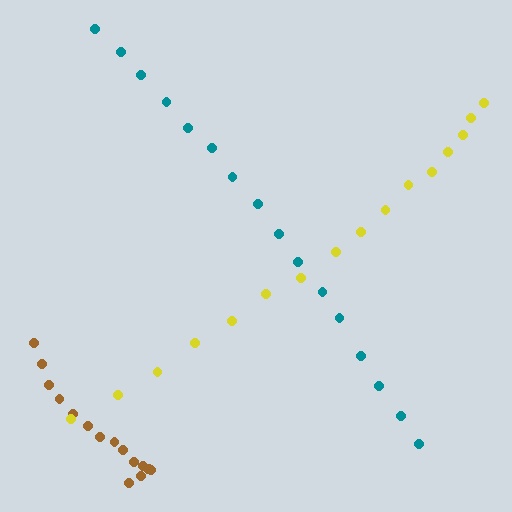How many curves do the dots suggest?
There are 3 distinct paths.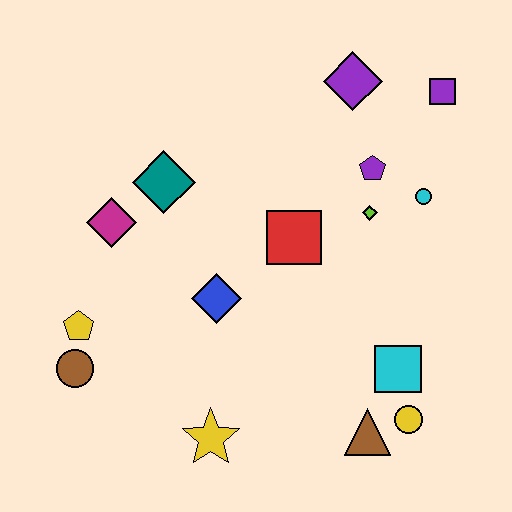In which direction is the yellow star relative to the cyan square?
The yellow star is to the left of the cyan square.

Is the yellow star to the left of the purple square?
Yes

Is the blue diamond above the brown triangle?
Yes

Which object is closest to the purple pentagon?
The lime diamond is closest to the purple pentagon.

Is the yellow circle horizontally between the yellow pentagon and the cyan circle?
Yes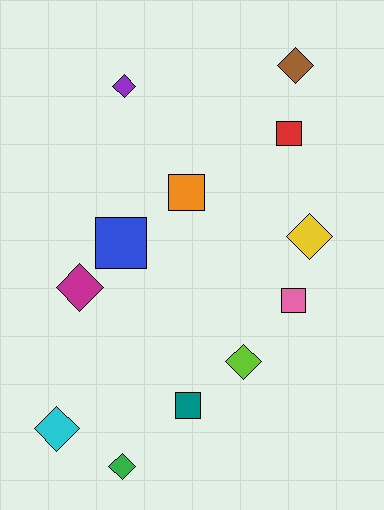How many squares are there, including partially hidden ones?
There are 5 squares.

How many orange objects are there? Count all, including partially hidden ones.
There is 1 orange object.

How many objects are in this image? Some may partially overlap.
There are 12 objects.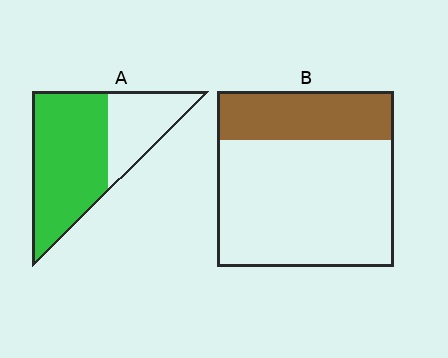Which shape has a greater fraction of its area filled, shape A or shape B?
Shape A.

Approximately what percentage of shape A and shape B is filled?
A is approximately 65% and B is approximately 30%.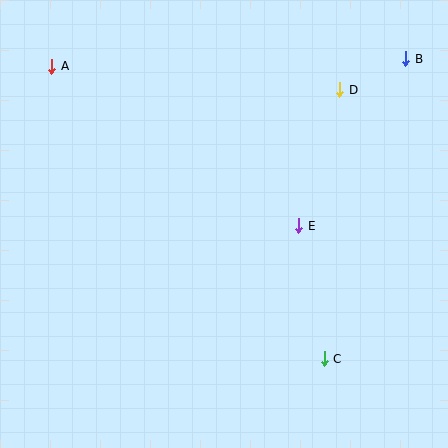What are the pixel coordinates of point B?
Point B is at (406, 59).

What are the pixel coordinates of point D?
Point D is at (340, 90).